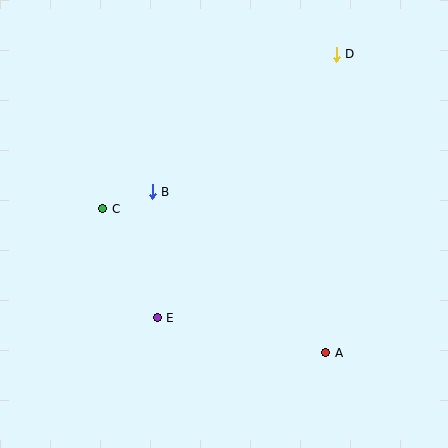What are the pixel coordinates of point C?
Point C is at (103, 209).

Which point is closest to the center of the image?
Point B at (152, 192) is closest to the center.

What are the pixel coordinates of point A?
Point A is at (326, 353).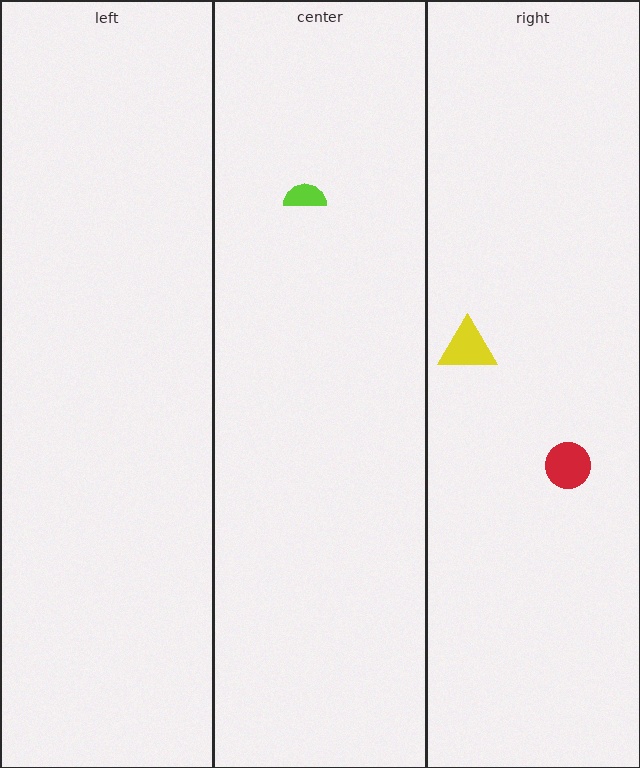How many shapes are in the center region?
1.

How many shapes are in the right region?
2.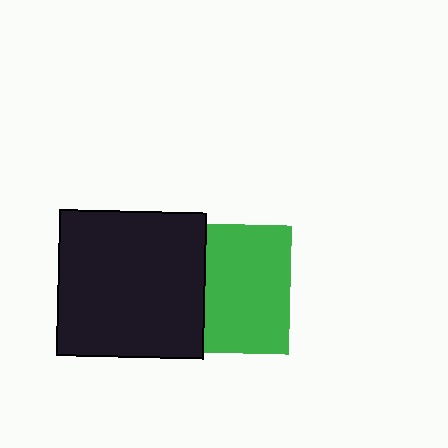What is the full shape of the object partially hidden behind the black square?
The partially hidden object is a green square.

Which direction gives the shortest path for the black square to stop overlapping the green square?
Moving left gives the shortest separation.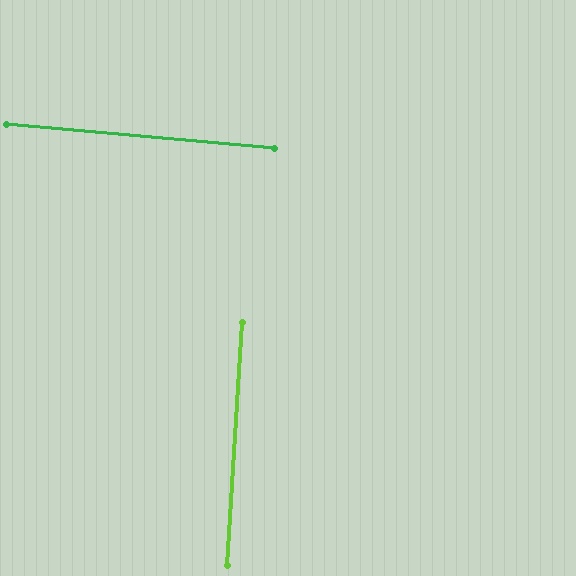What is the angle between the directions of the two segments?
Approximately 88 degrees.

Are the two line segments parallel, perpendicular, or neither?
Perpendicular — they meet at approximately 88°.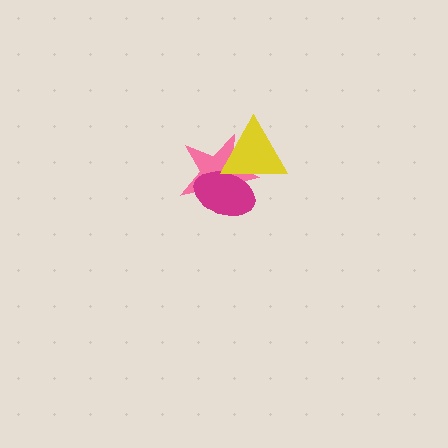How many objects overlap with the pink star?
2 objects overlap with the pink star.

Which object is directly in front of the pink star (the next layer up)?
The magenta ellipse is directly in front of the pink star.